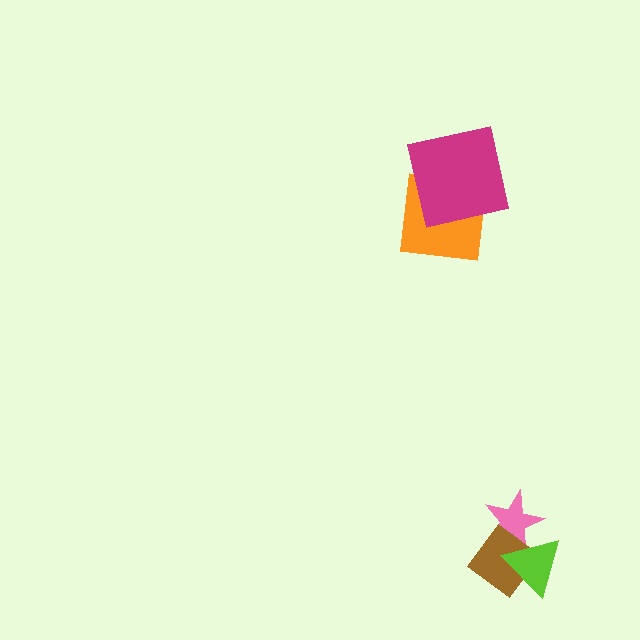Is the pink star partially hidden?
Yes, it is partially covered by another shape.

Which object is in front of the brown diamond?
The lime triangle is in front of the brown diamond.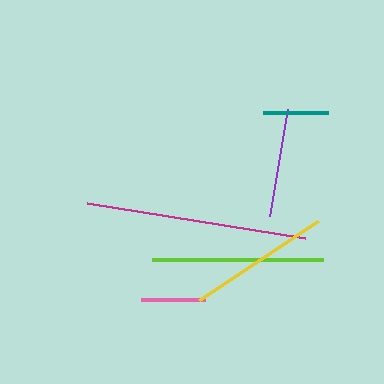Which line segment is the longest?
The magenta line is the longest at approximately 221 pixels.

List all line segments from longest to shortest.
From longest to shortest: magenta, lime, yellow, purple, teal, pink.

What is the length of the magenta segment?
The magenta segment is approximately 221 pixels long.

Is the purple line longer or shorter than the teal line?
The purple line is longer than the teal line.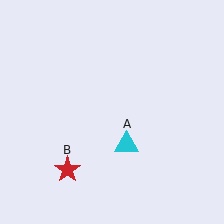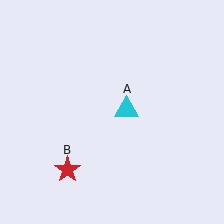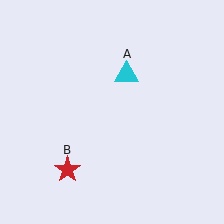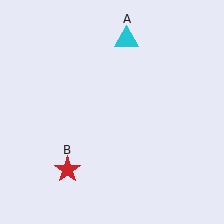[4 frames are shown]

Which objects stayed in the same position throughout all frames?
Red star (object B) remained stationary.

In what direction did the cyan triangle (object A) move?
The cyan triangle (object A) moved up.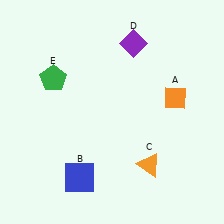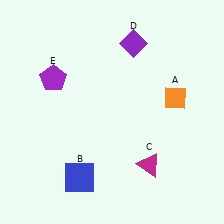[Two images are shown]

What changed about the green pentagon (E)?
In Image 1, E is green. In Image 2, it changed to purple.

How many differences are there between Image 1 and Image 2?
There are 2 differences between the two images.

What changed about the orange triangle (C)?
In Image 1, C is orange. In Image 2, it changed to magenta.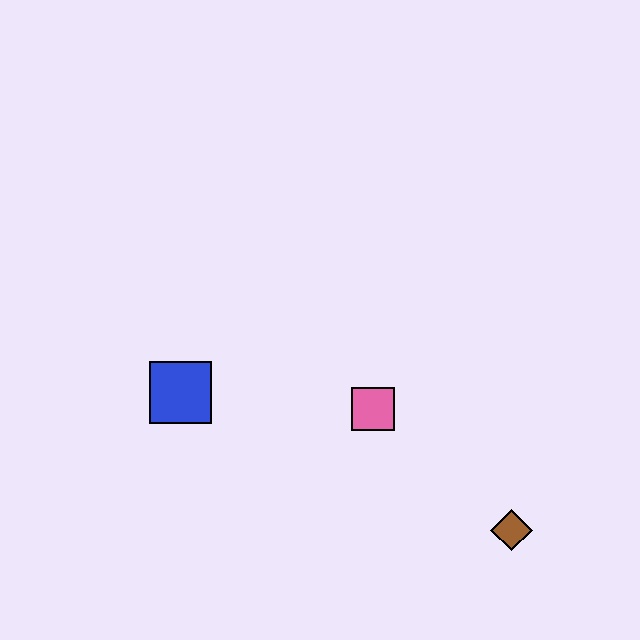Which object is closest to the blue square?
The pink square is closest to the blue square.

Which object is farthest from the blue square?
The brown diamond is farthest from the blue square.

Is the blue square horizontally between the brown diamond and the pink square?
No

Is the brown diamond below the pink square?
Yes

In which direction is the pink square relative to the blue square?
The pink square is to the right of the blue square.